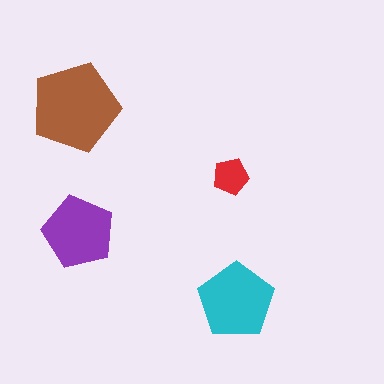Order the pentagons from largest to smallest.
the brown one, the cyan one, the purple one, the red one.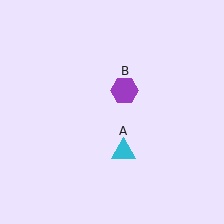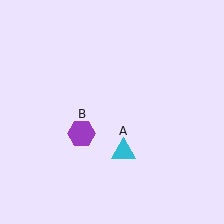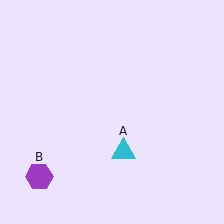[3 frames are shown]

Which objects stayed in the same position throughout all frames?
Cyan triangle (object A) remained stationary.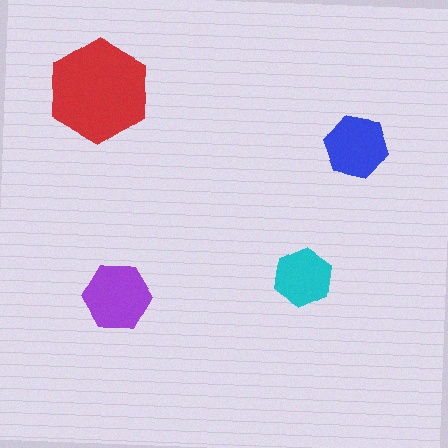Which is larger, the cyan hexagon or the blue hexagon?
The blue one.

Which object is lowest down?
The purple hexagon is bottommost.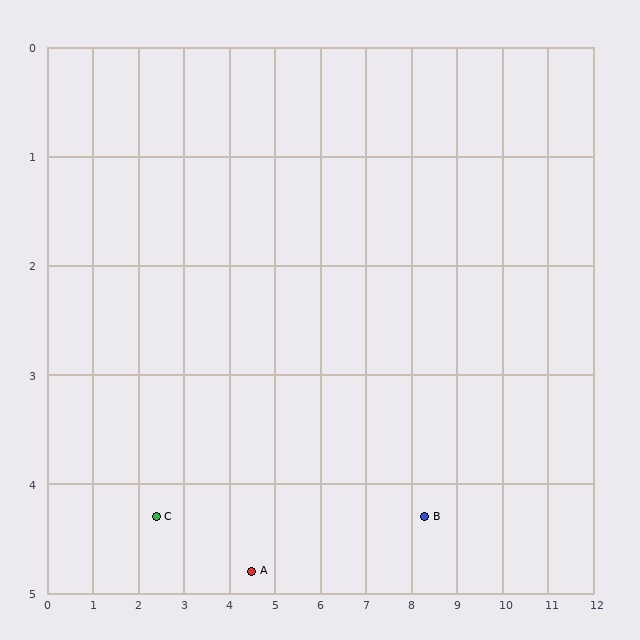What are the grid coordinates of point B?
Point B is at approximately (8.3, 4.3).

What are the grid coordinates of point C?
Point C is at approximately (2.4, 4.3).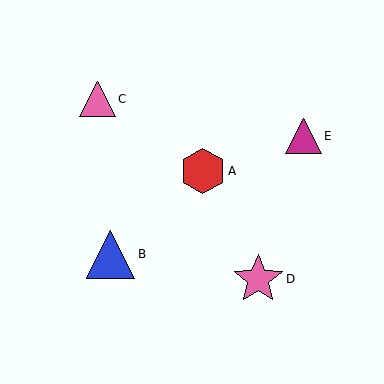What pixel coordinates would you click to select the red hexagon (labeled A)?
Click at (203, 171) to select the red hexagon A.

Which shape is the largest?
The pink star (labeled D) is the largest.